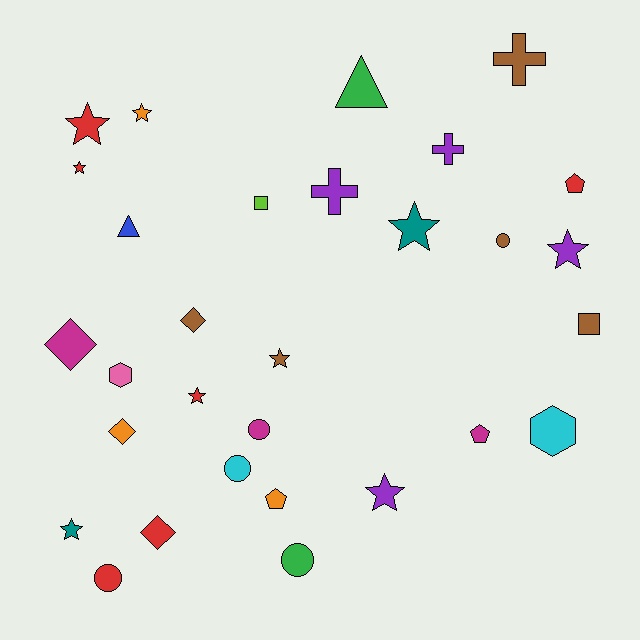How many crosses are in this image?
There are 3 crosses.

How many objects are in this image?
There are 30 objects.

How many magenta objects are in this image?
There are 3 magenta objects.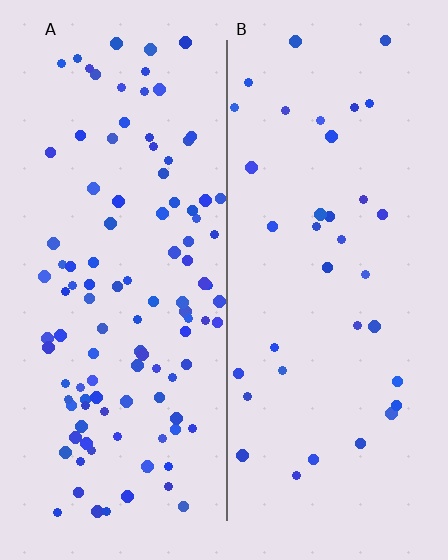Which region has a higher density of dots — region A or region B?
A (the left).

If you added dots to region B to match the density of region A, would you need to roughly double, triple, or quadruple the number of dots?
Approximately triple.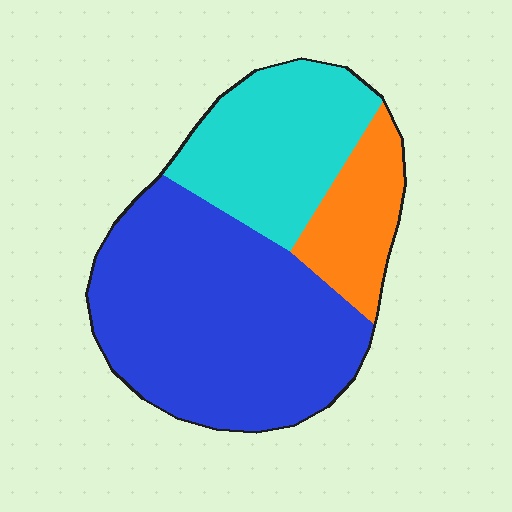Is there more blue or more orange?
Blue.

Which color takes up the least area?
Orange, at roughly 15%.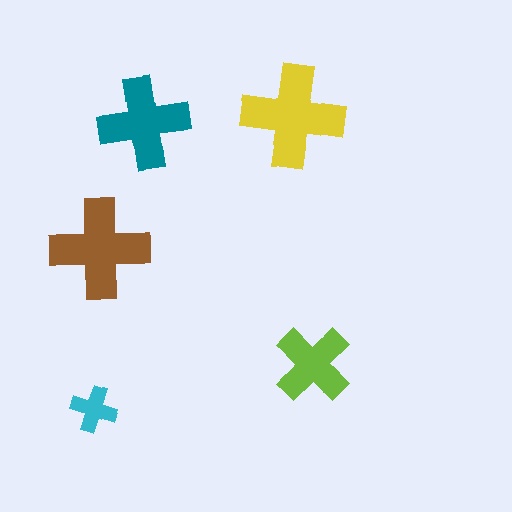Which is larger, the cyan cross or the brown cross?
The brown one.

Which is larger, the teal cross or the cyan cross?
The teal one.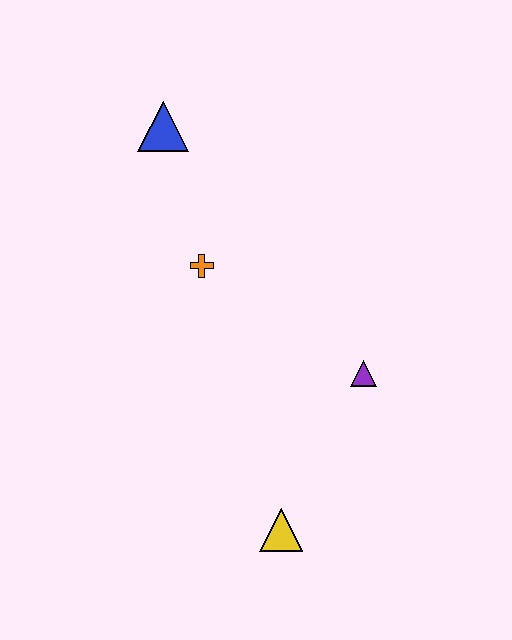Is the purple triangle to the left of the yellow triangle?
No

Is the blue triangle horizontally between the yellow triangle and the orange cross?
No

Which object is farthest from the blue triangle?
The yellow triangle is farthest from the blue triangle.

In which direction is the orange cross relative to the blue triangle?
The orange cross is below the blue triangle.